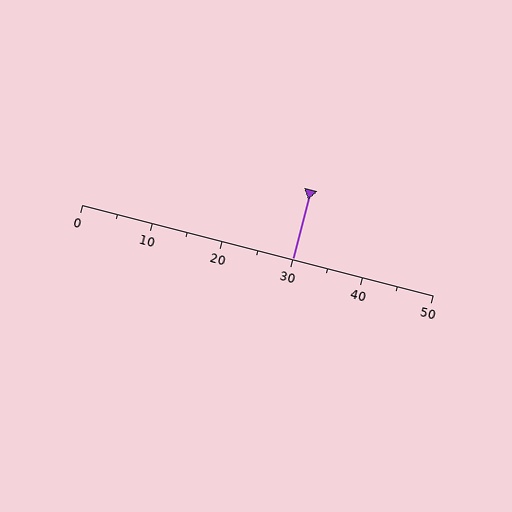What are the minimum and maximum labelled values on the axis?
The axis runs from 0 to 50.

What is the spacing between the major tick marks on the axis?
The major ticks are spaced 10 apart.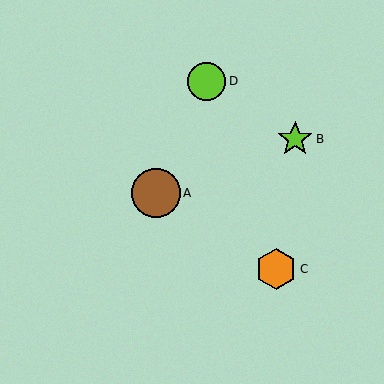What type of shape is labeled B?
Shape B is a lime star.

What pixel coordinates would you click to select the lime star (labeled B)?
Click at (295, 139) to select the lime star B.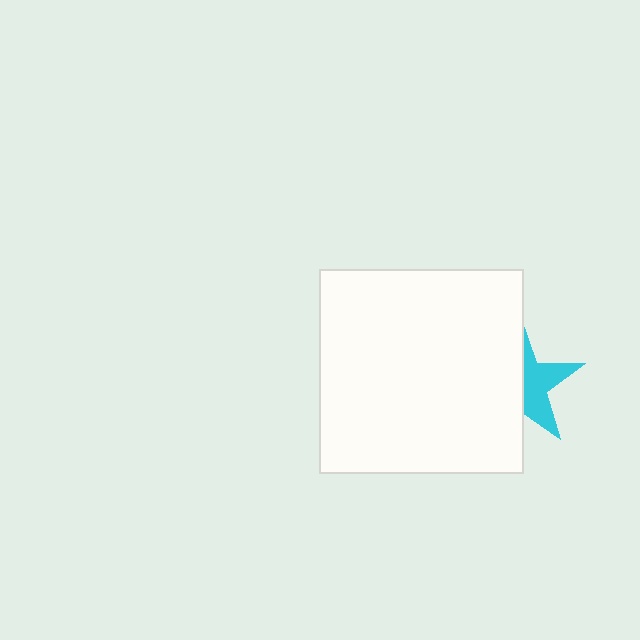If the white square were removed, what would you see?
You would see the complete cyan star.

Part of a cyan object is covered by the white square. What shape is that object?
It is a star.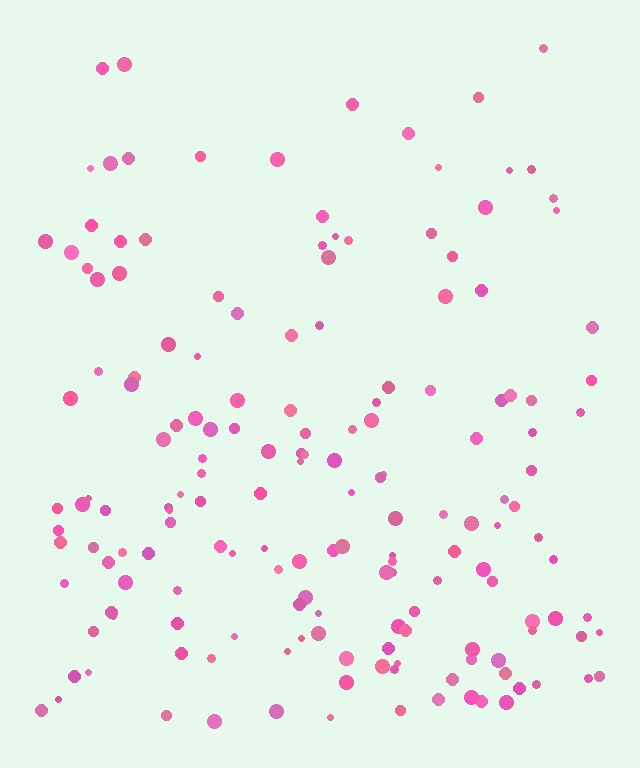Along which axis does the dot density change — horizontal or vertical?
Vertical.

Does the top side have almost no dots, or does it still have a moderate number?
Still a moderate number, just noticeably fewer than the bottom.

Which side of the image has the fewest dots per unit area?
The top.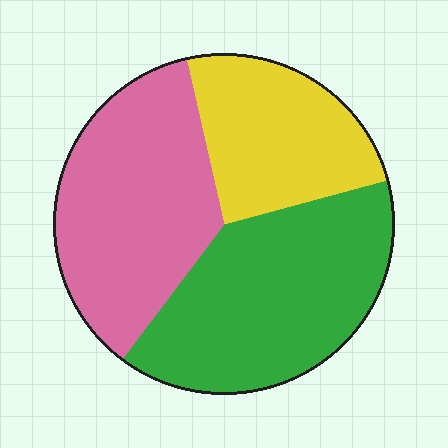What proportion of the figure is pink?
Pink takes up about three eighths (3/8) of the figure.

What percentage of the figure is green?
Green covers roughly 40% of the figure.